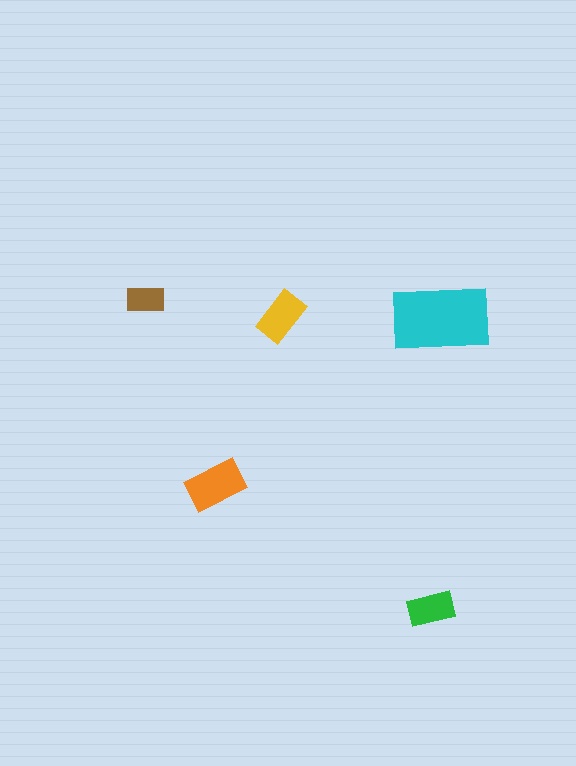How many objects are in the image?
There are 5 objects in the image.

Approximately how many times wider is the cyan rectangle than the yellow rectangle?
About 2 times wider.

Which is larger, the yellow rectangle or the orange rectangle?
The orange one.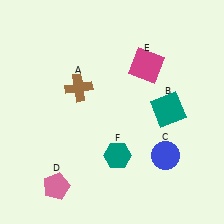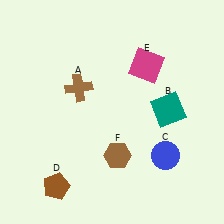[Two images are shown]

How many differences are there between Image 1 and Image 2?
There are 2 differences between the two images.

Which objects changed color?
D changed from pink to brown. F changed from teal to brown.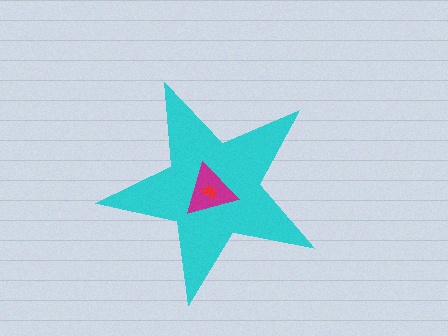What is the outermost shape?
The cyan star.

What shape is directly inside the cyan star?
The magenta triangle.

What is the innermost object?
The red trapezoid.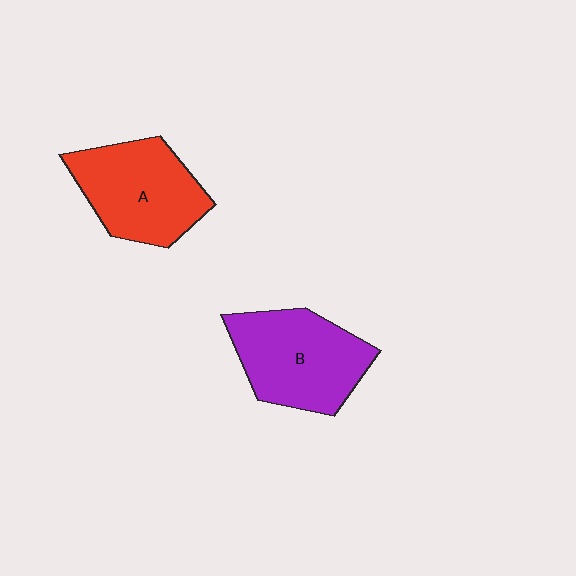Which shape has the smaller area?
Shape A (red).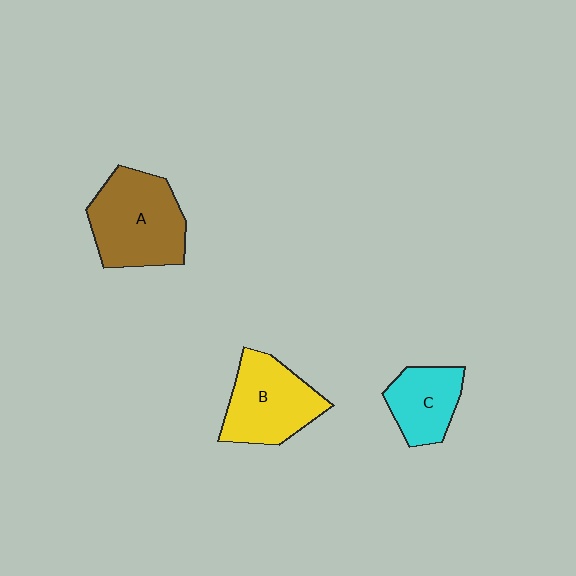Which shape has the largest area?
Shape A (brown).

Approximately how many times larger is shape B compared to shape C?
Approximately 1.4 times.